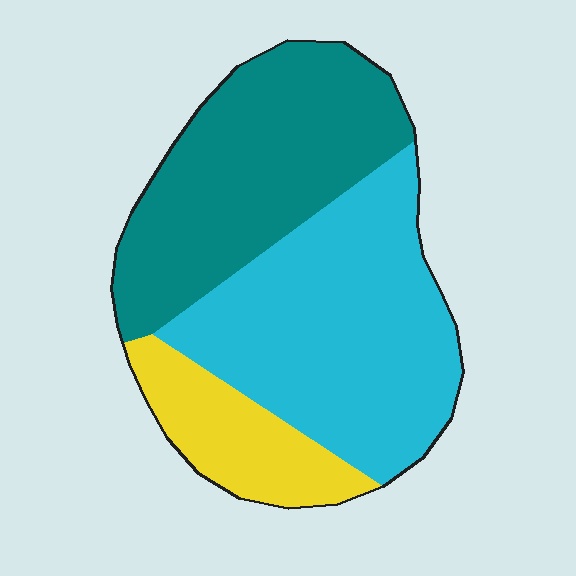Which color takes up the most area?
Cyan, at roughly 45%.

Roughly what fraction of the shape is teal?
Teal takes up between a quarter and a half of the shape.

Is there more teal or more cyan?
Cyan.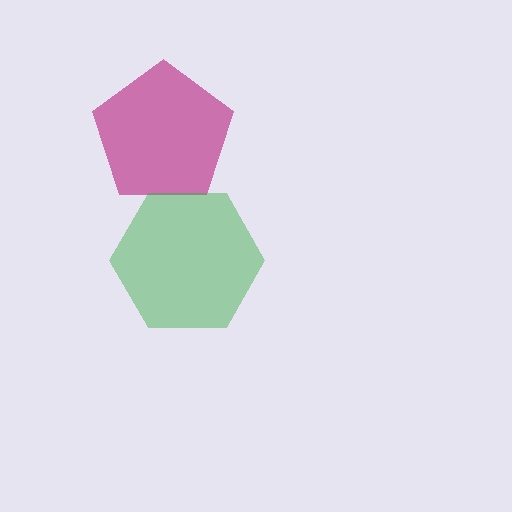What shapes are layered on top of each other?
The layered shapes are: a magenta pentagon, a green hexagon.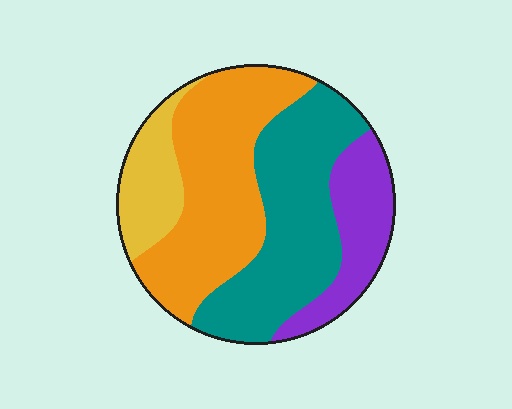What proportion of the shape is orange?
Orange takes up about three eighths (3/8) of the shape.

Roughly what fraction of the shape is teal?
Teal covers roughly 35% of the shape.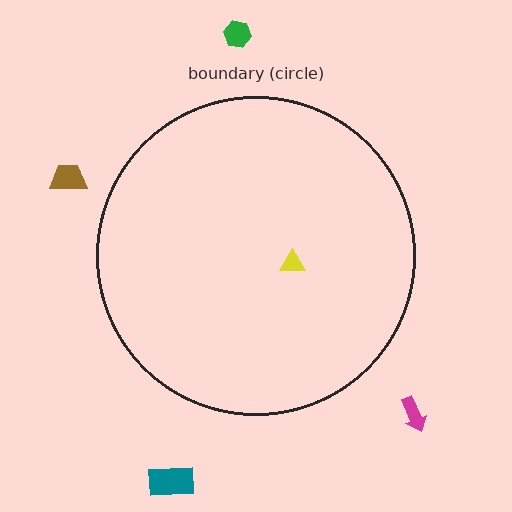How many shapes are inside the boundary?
1 inside, 4 outside.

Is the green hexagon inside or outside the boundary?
Outside.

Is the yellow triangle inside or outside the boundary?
Inside.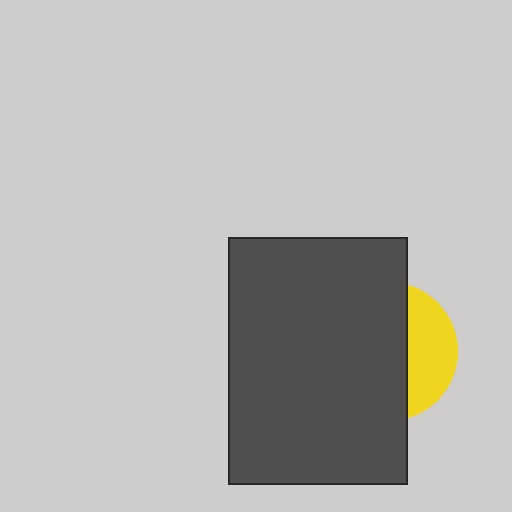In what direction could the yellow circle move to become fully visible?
The yellow circle could move right. That would shift it out from behind the dark gray rectangle entirely.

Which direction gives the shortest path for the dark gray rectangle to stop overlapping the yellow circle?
Moving left gives the shortest separation.